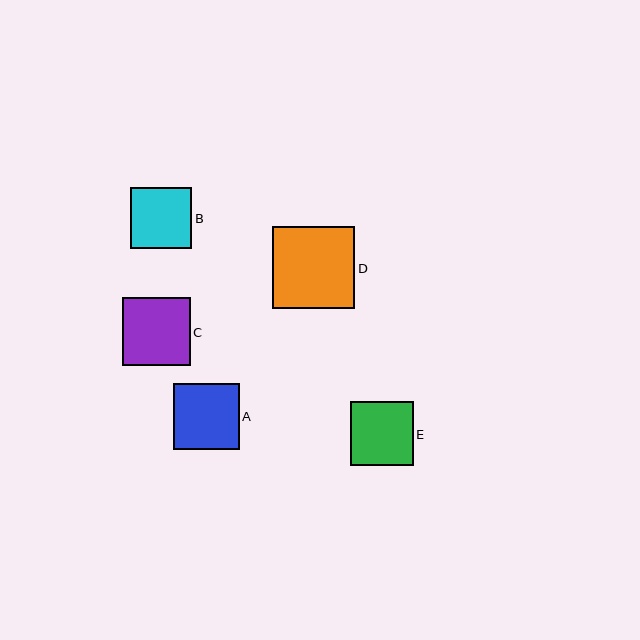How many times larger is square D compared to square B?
Square D is approximately 1.3 times the size of square B.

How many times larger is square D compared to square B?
Square D is approximately 1.3 times the size of square B.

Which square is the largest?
Square D is the largest with a size of approximately 82 pixels.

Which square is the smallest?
Square B is the smallest with a size of approximately 61 pixels.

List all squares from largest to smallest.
From largest to smallest: D, C, A, E, B.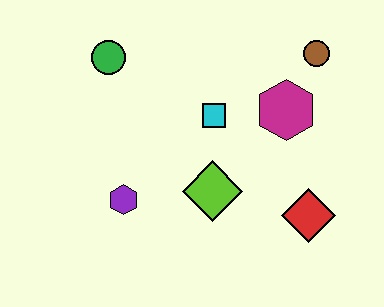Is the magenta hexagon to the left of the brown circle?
Yes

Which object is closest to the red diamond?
The lime diamond is closest to the red diamond.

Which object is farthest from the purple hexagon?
The brown circle is farthest from the purple hexagon.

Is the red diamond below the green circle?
Yes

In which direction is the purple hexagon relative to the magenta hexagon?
The purple hexagon is to the left of the magenta hexagon.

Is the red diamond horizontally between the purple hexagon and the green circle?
No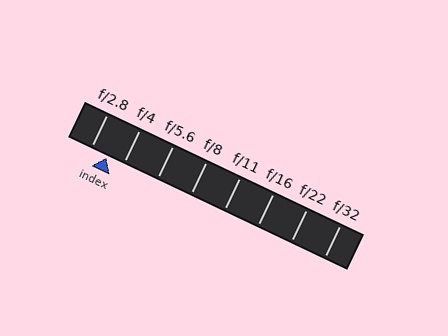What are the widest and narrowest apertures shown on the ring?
The widest aperture shown is f/2.8 and the narrowest is f/32.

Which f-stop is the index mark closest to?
The index mark is closest to f/4.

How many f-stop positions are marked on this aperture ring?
There are 8 f-stop positions marked.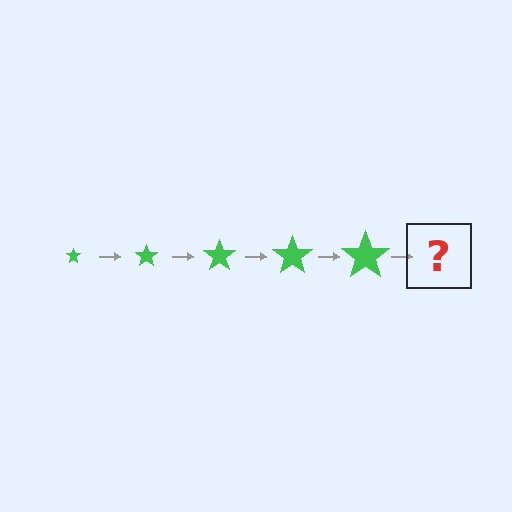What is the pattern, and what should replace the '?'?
The pattern is that the star gets progressively larger each step. The '?' should be a green star, larger than the previous one.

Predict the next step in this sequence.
The next step is a green star, larger than the previous one.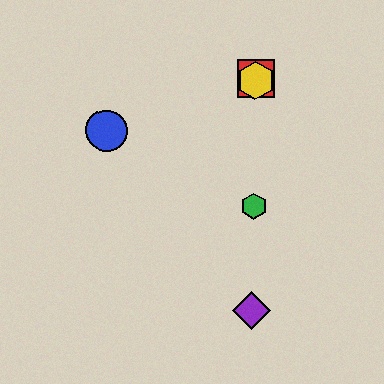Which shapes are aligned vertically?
The red square, the green hexagon, the yellow hexagon, the purple diamond are aligned vertically.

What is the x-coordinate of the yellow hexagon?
The yellow hexagon is at x≈256.